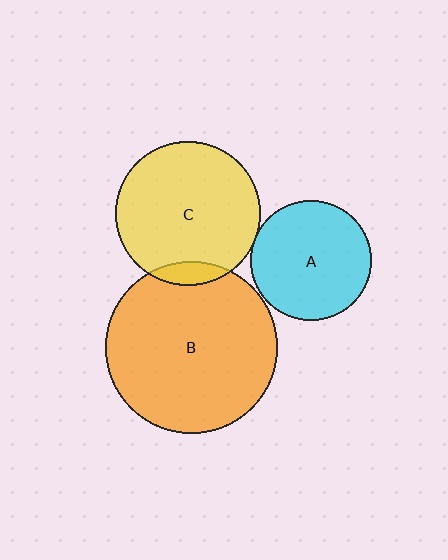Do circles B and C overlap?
Yes.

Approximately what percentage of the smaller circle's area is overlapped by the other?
Approximately 10%.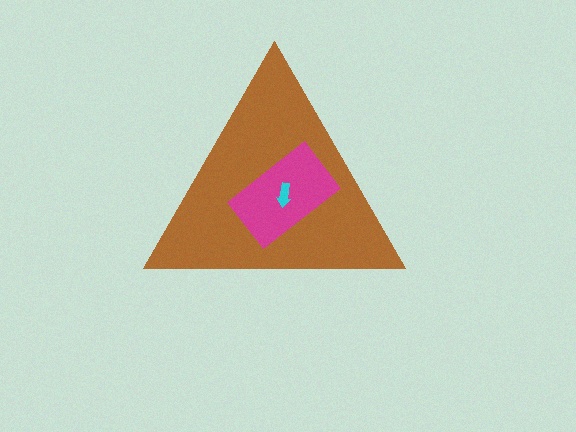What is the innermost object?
The cyan arrow.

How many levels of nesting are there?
3.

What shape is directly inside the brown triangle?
The magenta rectangle.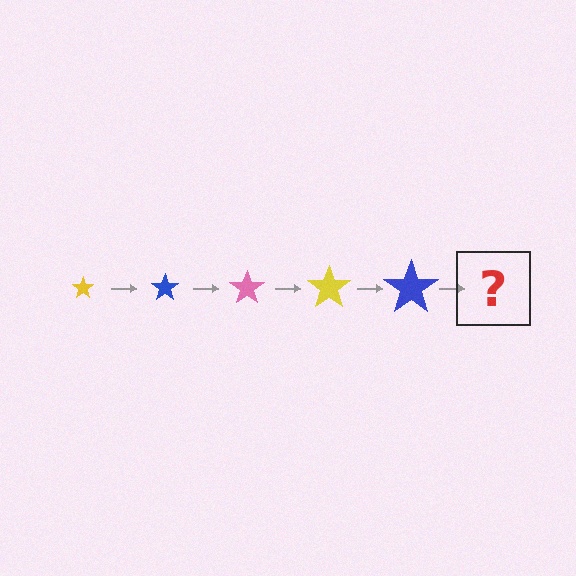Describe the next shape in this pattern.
It should be a pink star, larger than the previous one.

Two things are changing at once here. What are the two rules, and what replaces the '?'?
The two rules are that the star grows larger each step and the color cycles through yellow, blue, and pink. The '?' should be a pink star, larger than the previous one.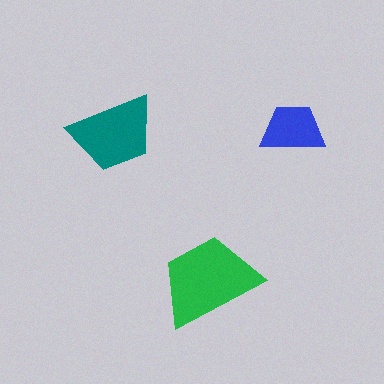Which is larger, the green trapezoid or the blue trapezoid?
The green one.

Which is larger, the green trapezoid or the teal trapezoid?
The green one.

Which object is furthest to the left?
The teal trapezoid is leftmost.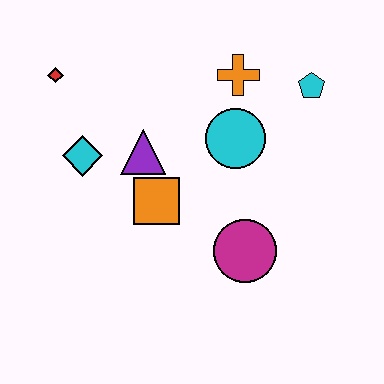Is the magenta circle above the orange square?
No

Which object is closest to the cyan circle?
The orange cross is closest to the cyan circle.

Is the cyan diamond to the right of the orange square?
No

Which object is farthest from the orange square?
The cyan pentagon is farthest from the orange square.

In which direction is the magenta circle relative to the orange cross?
The magenta circle is below the orange cross.